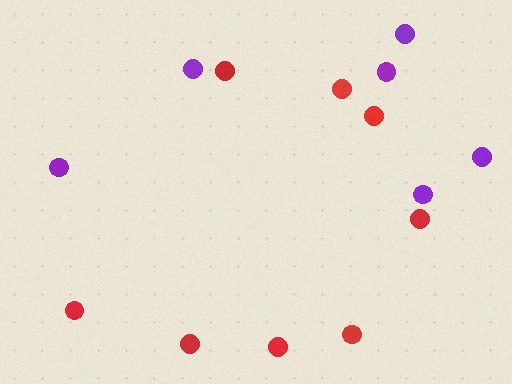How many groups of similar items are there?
There are 2 groups: one group of purple circles (6) and one group of red circles (8).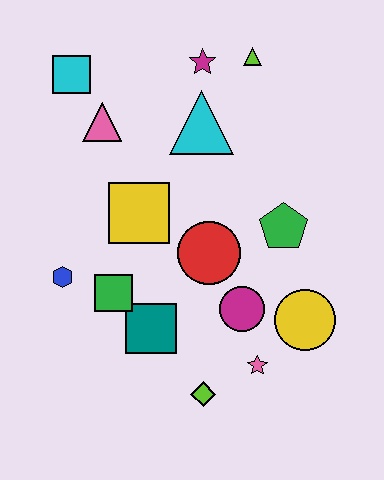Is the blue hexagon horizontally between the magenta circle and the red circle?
No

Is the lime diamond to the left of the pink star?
Yes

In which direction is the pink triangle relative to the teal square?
The pink triangle is above the teal square.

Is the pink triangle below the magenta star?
Yes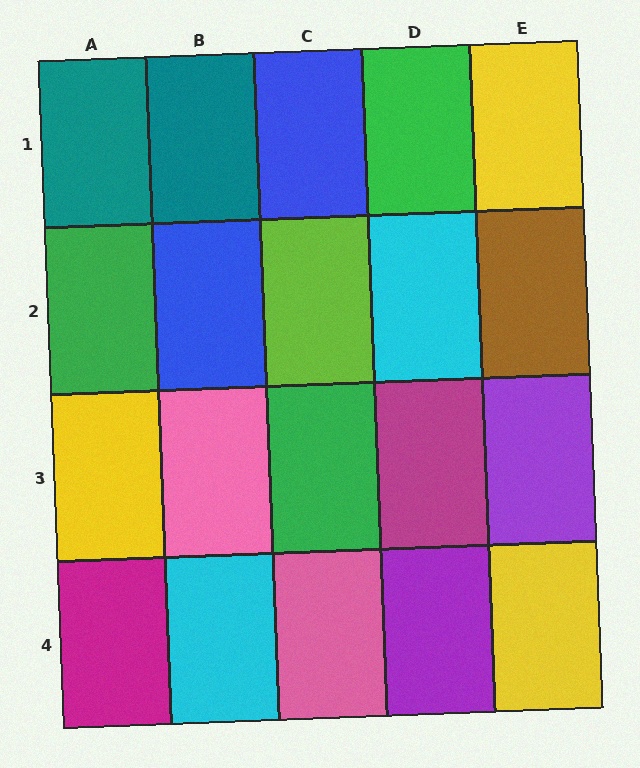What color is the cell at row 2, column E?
Brown.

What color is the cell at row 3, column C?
Green.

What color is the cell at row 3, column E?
Purple.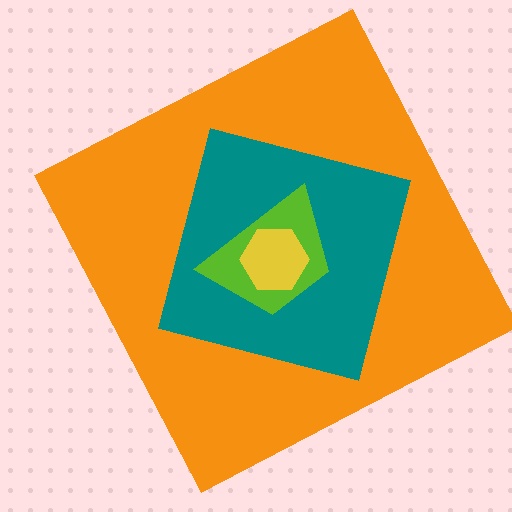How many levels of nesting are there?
4.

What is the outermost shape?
The orange square.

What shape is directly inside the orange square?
The teal square.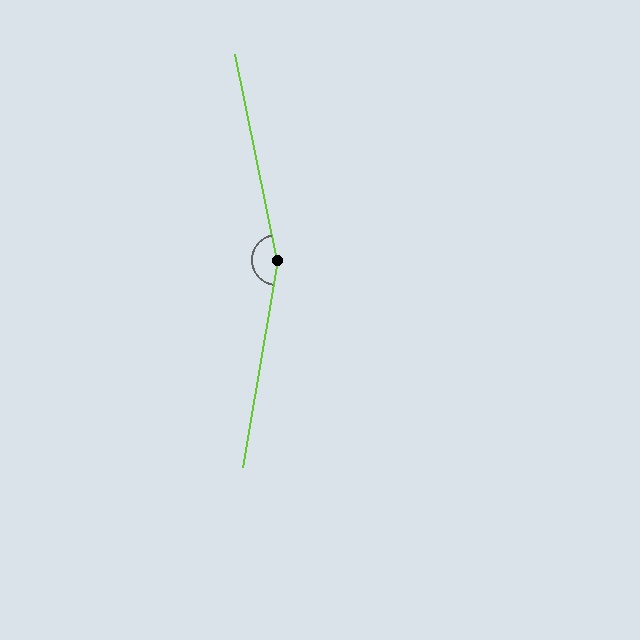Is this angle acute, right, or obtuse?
It is obtuse.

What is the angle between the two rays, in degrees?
Approximately 159 degrees.